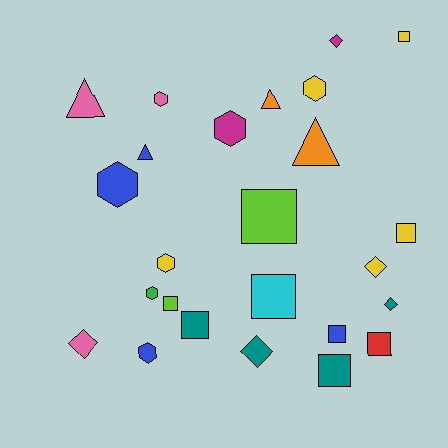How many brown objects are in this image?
There are no brown objects.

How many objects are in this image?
There are 25 objects.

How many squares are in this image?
There are 9 squares.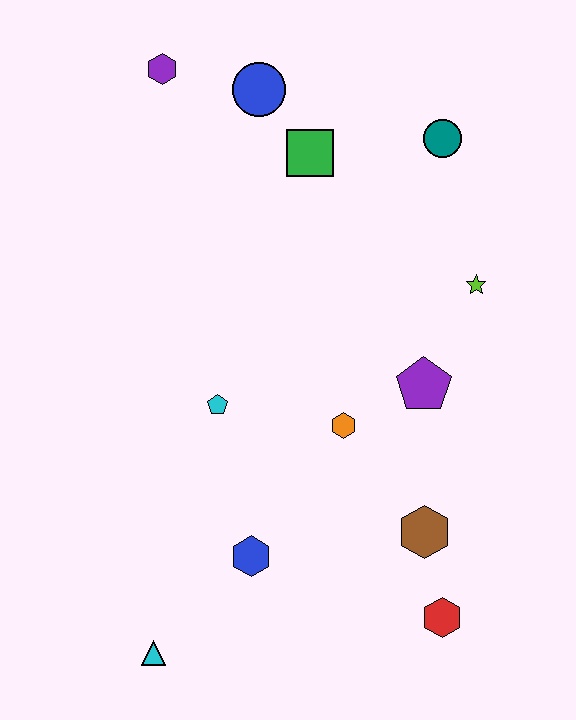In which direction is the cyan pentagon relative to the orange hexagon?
The cyan pentagon is to the left of the orange hexagon.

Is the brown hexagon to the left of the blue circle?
No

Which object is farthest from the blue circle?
The cyan triangle is farthest from the blue circle.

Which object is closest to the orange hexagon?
The purple pentagon is closest to the orange hexagon.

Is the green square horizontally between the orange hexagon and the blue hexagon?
Yes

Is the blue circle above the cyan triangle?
Yes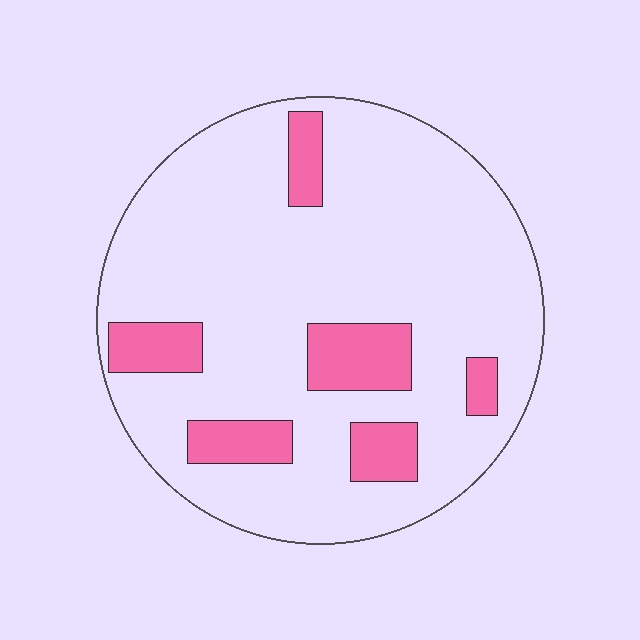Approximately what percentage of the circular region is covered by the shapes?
Approximately 15%.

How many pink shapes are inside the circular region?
6.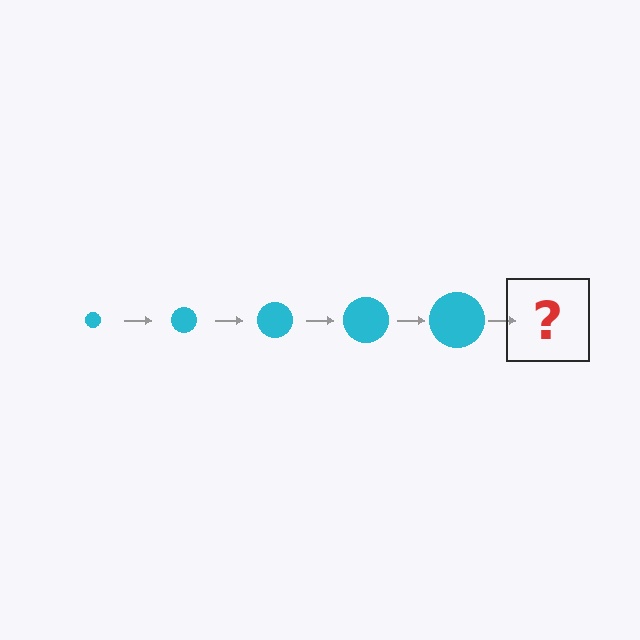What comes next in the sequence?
The next element should be a cyan circle, larger than the previous one.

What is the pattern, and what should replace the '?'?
The pattern is that the circle gets progressively larger each step. The '?' should be a cyan circle, larger than the previous one.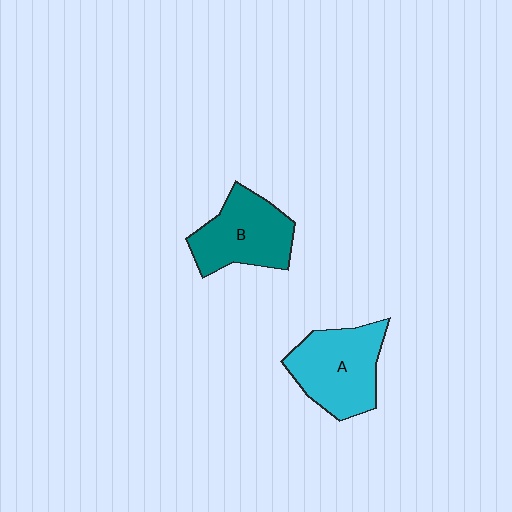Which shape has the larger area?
Shape A (cyan).